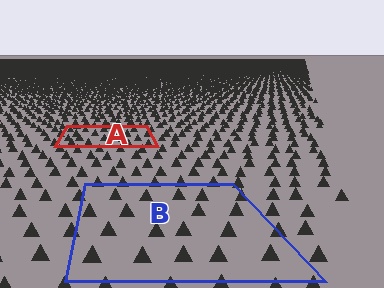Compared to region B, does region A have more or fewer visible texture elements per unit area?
Region A has more texture elements per unit area — they are packed more densely because it is farther away.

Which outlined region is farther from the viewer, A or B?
Region A is farther from the viewer — the texture elements inside it appear smaller and more densely packed.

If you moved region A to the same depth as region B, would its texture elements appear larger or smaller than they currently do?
They would appear larger. At a closer depth, the same texture elements are projected at a bigger on-screen size.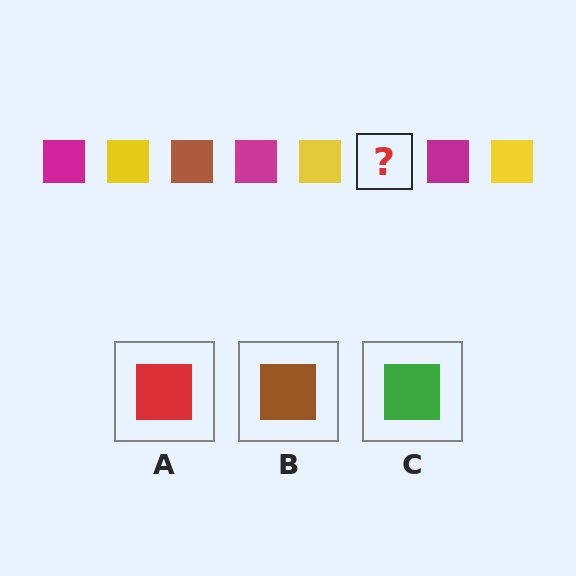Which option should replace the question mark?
Option B.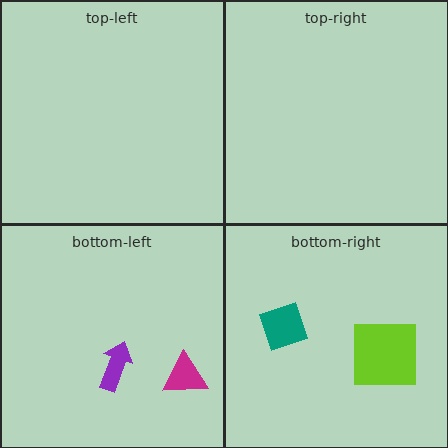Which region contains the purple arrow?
The bottom-left region.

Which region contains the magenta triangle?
The bottom-left region.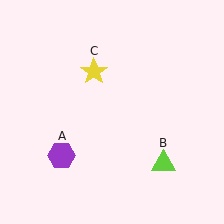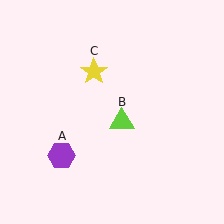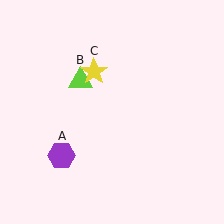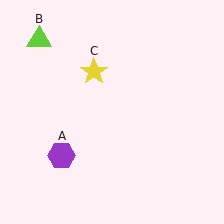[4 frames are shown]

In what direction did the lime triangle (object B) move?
The lime triangle (object B) moved up and to the left.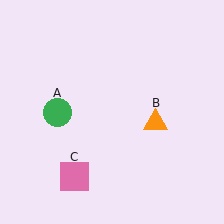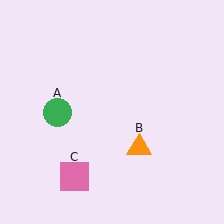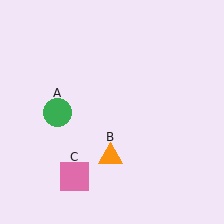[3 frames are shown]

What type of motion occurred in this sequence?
The orange triangle (object B) rotated clockwise around the center of the scene.